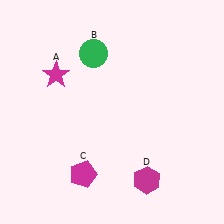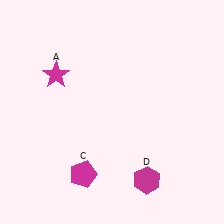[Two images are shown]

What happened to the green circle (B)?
The green circle (B) was removed in Image 2. It was in the top-left area of Image 1.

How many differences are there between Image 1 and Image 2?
There is 1 difference between the two images.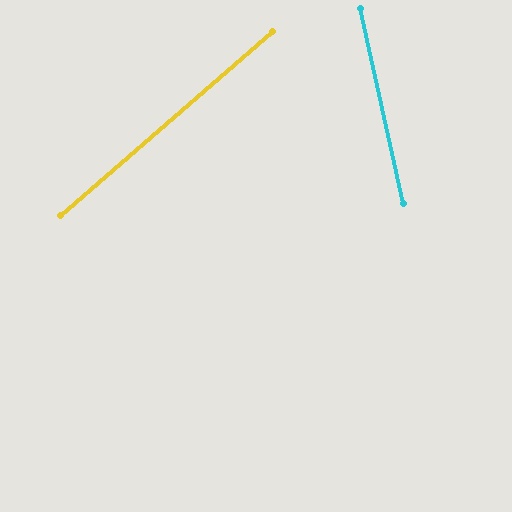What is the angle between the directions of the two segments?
Approximately 62 degrees.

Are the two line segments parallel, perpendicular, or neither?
Neither parallel nor perpendicular — they differ by about 62°.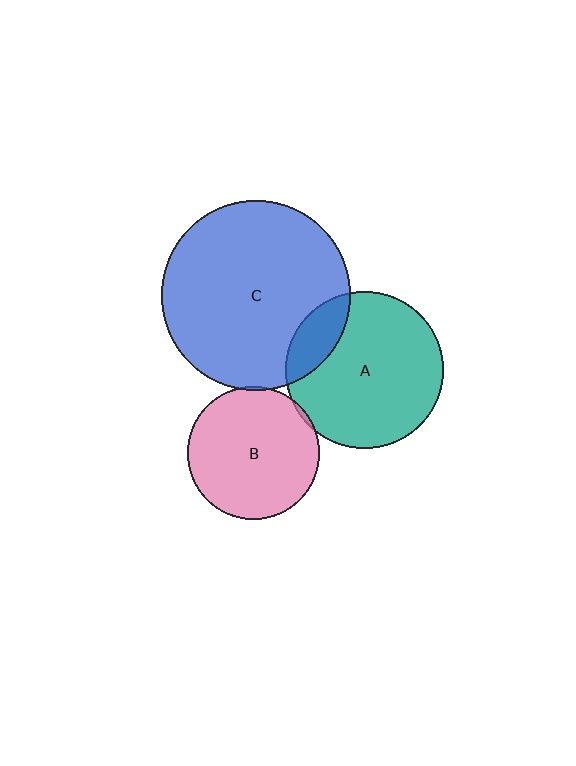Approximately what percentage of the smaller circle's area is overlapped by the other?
Approximately 5%.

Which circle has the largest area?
Circle C (blue).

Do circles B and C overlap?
Yes.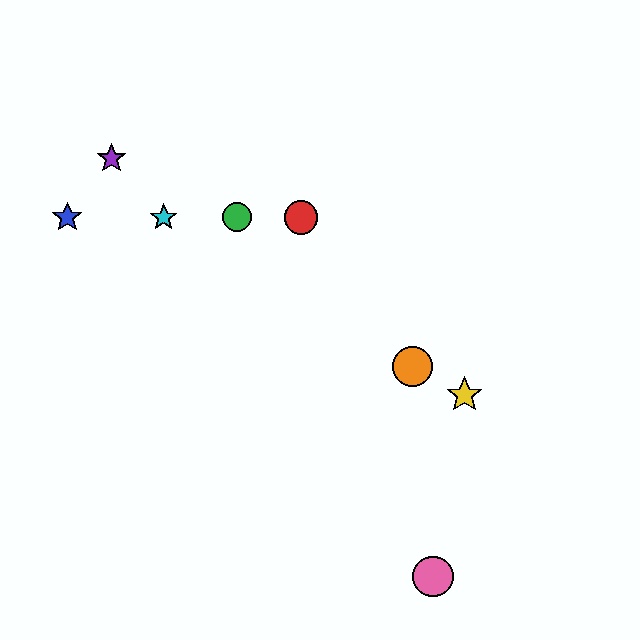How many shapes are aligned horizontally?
4 shapes (the red circle, the blue star, the green circle, the cyan star) are aligned horizontally.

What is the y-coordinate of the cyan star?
The cyan star is at y≈217.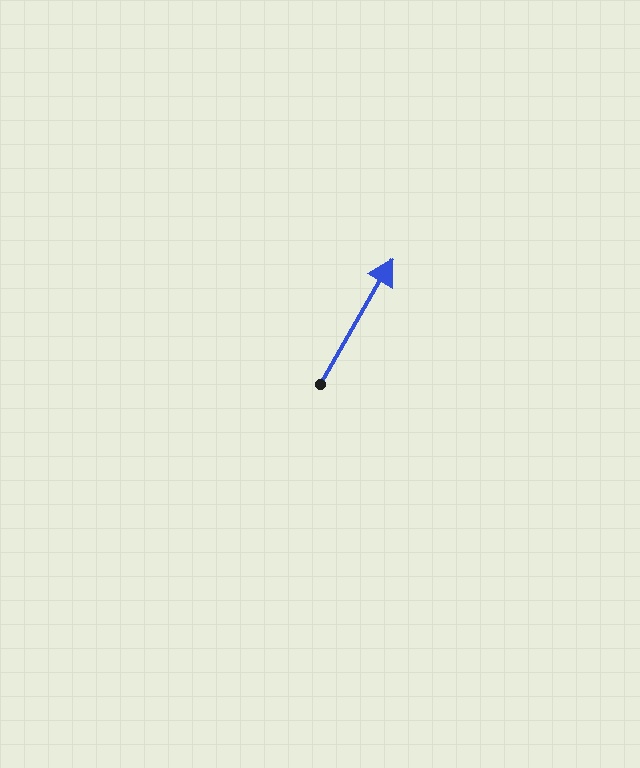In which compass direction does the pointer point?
Northeast.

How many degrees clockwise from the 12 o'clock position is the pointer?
Approximately 30 degrees.